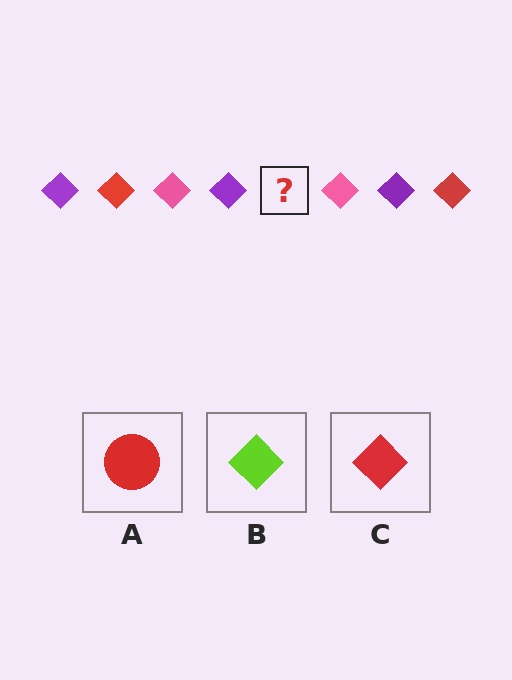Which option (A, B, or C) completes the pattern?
C.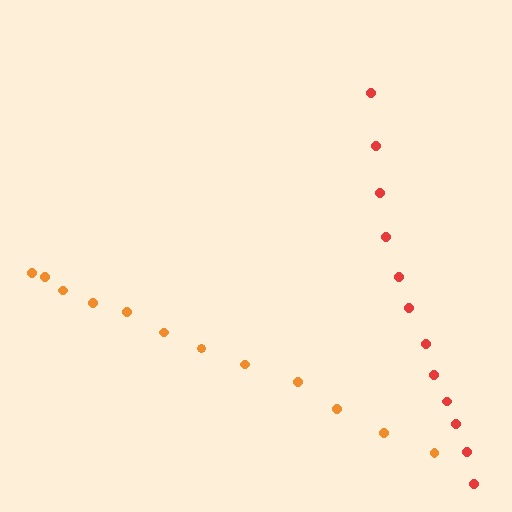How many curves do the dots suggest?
There are 2 distinct paths.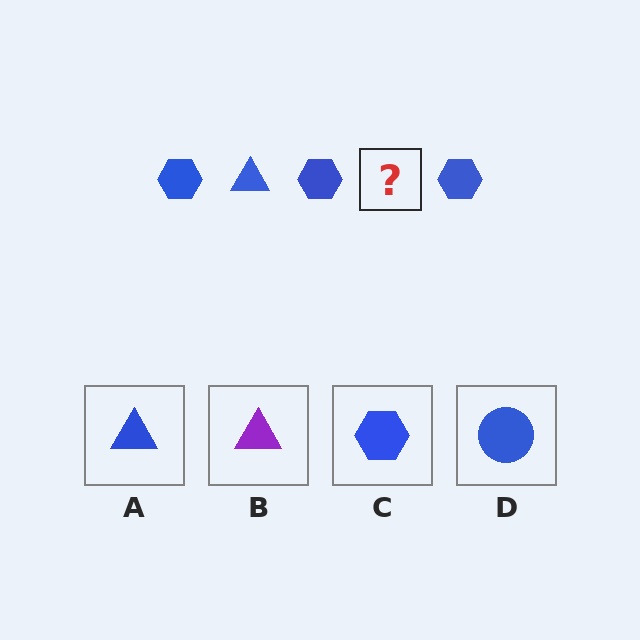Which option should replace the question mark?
Option A.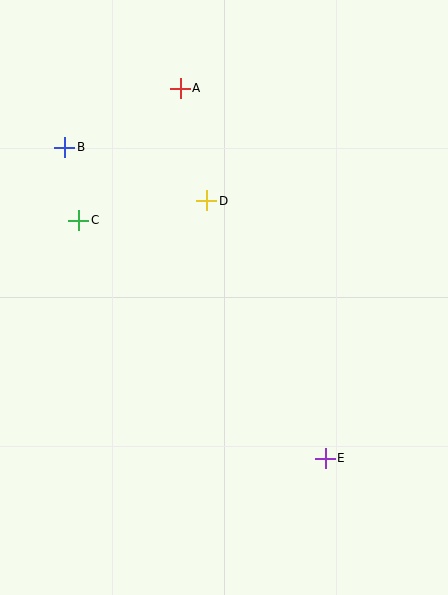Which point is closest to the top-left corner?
Point B is closest to the top-left corner.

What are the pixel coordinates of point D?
Point D is at (207, 201).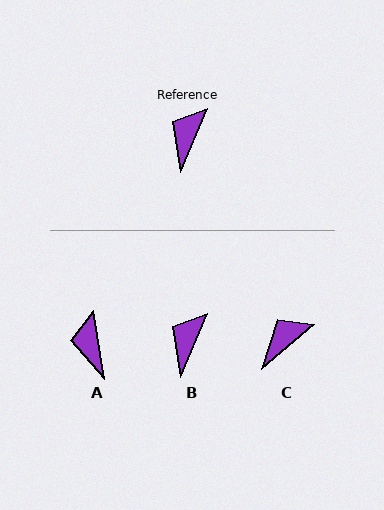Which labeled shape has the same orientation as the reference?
B.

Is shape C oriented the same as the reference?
No, it is off by about 26 degrees.